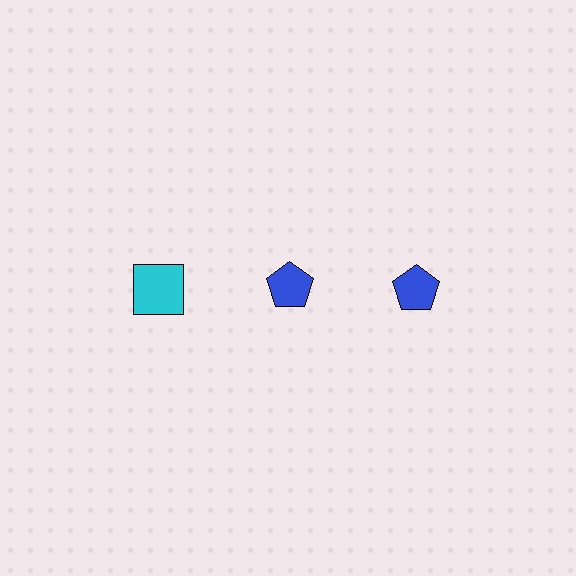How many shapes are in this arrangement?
There are 3 shapes arranged in a grid pattern.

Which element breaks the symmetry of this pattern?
The cyan square in the top row, leftmost column breaks the symmetry. All other shapes are blue pentagons.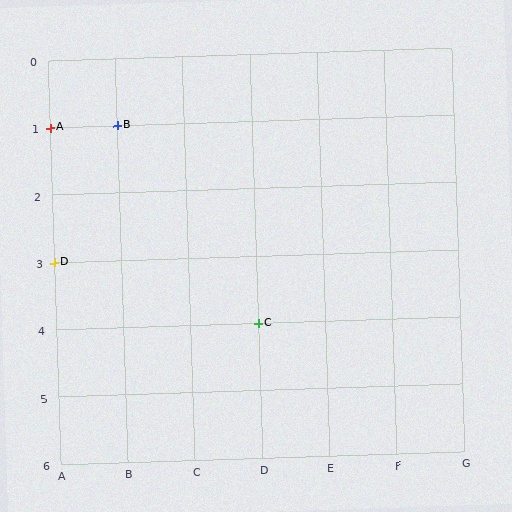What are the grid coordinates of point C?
Point C is at grid coordinates (D, 4).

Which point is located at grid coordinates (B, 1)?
Point B is at (B, 1).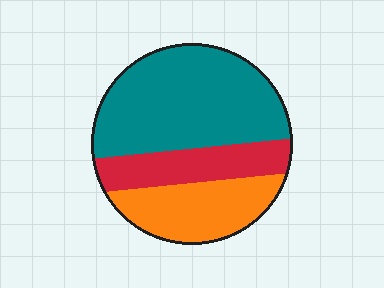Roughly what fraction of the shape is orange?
Orange covers about 25% of the shape.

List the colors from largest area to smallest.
From largest to smallest: teal, orange, red.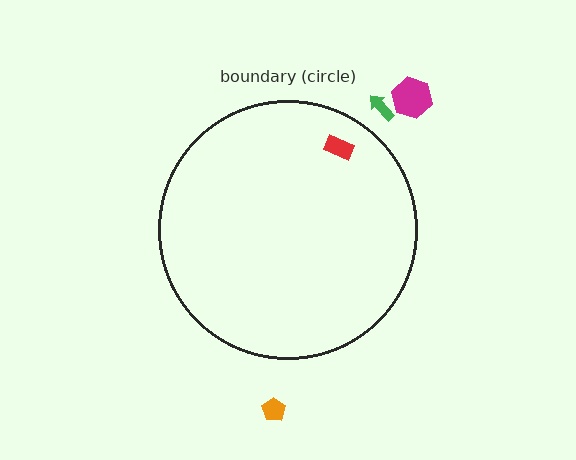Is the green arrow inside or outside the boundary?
Outside.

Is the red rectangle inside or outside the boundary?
Inside.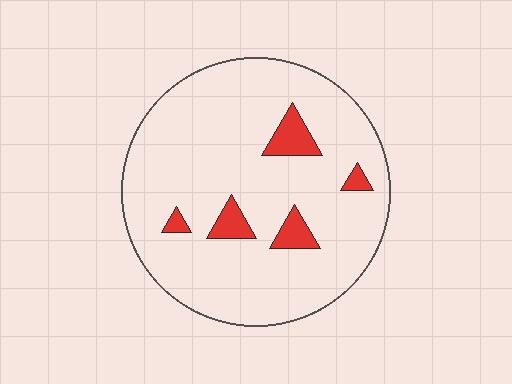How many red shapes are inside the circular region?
5.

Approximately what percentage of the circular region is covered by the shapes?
Approximately 10%.